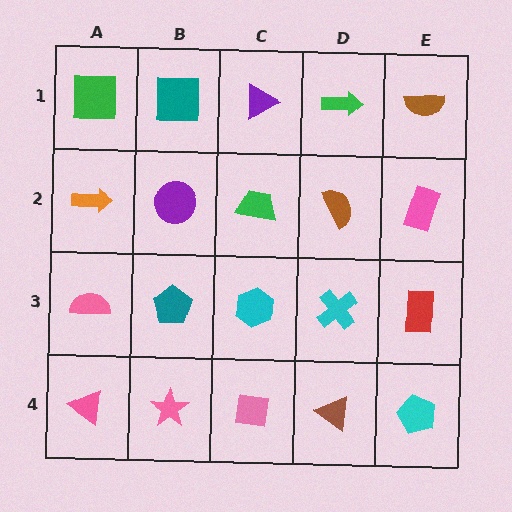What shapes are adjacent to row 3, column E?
A pink rectangle (row 2, column E), a cyan pentagon (row 4, column E), a cyan cross (row 3, column D).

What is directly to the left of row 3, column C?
A teal pentagon.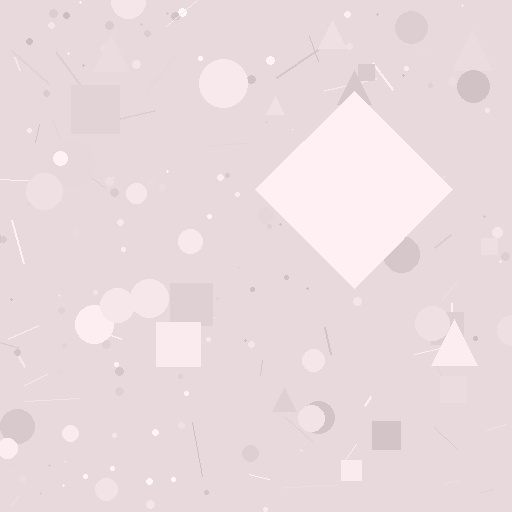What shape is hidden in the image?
A diamond is hidden in the image.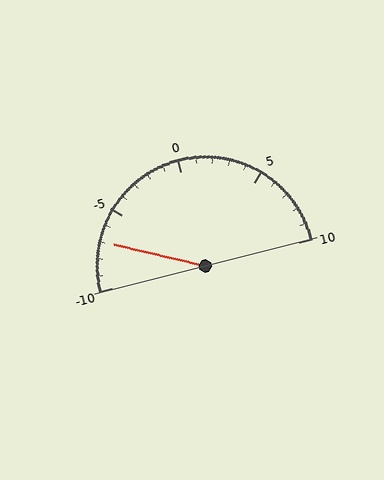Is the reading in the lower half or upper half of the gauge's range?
The reading is in the lower half of the range (-10 to 10).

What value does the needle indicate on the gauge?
The needle indicates approximately -7.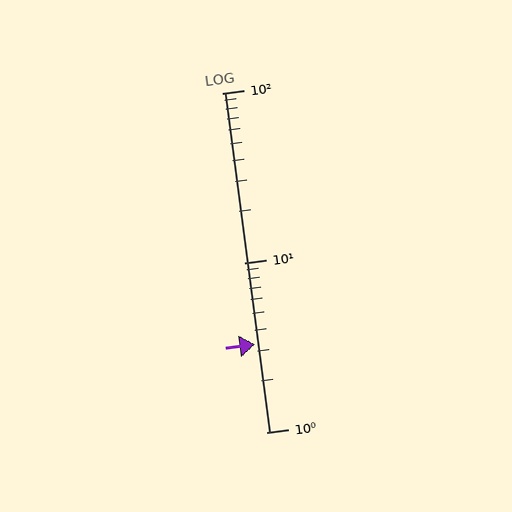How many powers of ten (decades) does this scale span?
The scale spans 2 decades, from 1 to 100.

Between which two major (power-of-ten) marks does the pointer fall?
The pointer is between 1 and 10.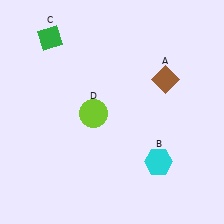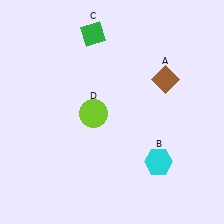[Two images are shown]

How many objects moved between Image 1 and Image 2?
1 object moved between the two images.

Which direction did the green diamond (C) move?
The green diamond (C) moved right.